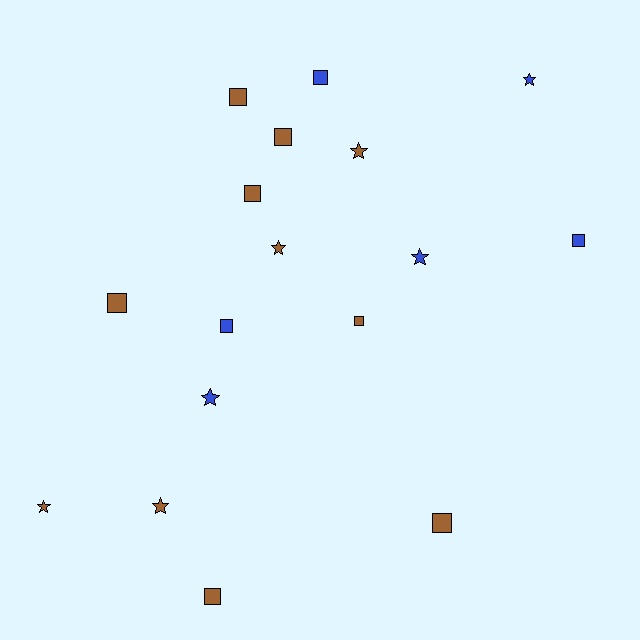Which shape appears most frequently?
Square, with 10 objects.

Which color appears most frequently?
Brown, with 11 objects.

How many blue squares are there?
There are 3 blue squares.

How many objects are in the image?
There are 17 objects.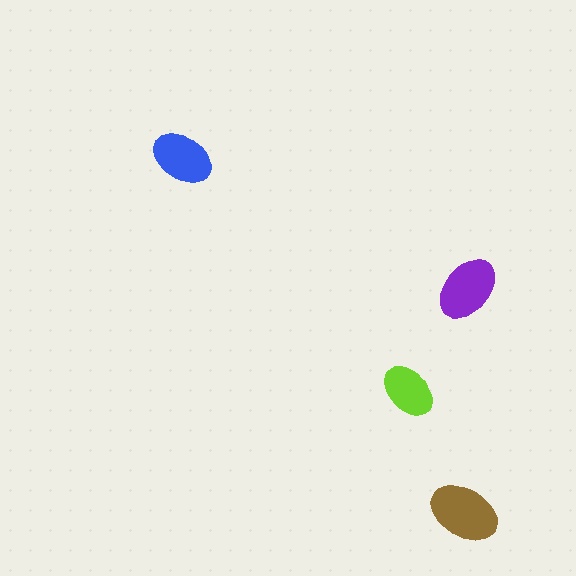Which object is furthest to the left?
The blue ellipse is leftmost.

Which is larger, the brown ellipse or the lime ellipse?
The brown one.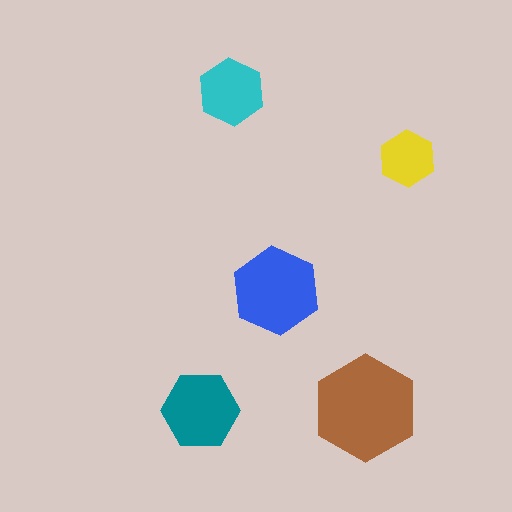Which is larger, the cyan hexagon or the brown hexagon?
The brown one.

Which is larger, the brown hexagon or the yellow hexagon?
The brown one.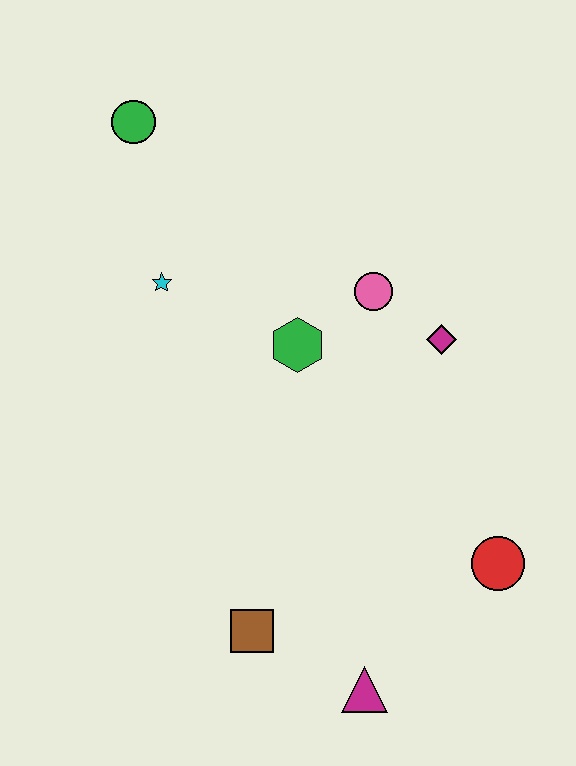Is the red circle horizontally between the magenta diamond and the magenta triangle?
No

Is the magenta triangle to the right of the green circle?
Yes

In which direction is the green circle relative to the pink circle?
The green circle is to the left of the pink circle.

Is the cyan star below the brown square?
No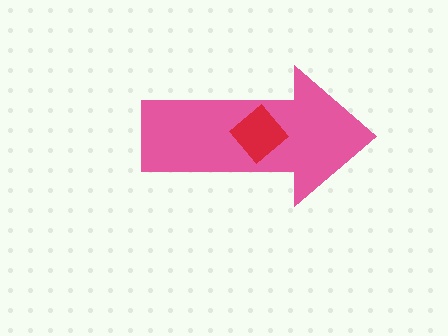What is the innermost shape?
The red diamond.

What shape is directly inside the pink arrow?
The red diamond.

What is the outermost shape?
The pink arrow.